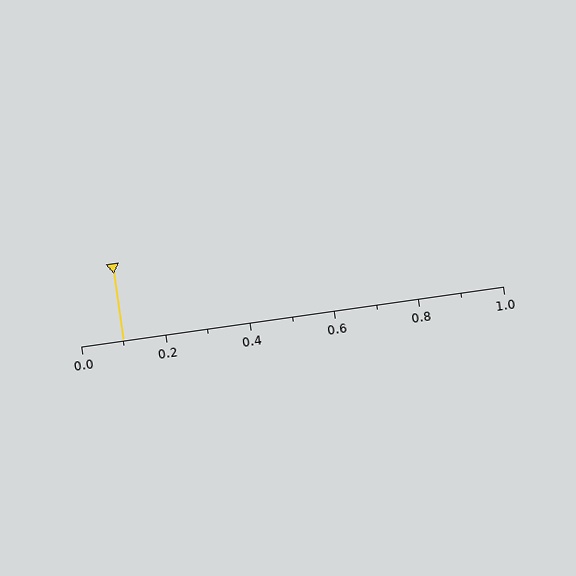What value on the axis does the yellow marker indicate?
The marker indicates approximately 0.1.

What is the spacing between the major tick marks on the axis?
The major ticks are spaced 0.2 apart.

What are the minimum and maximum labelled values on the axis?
The axis runs from 0.0 to 1.0.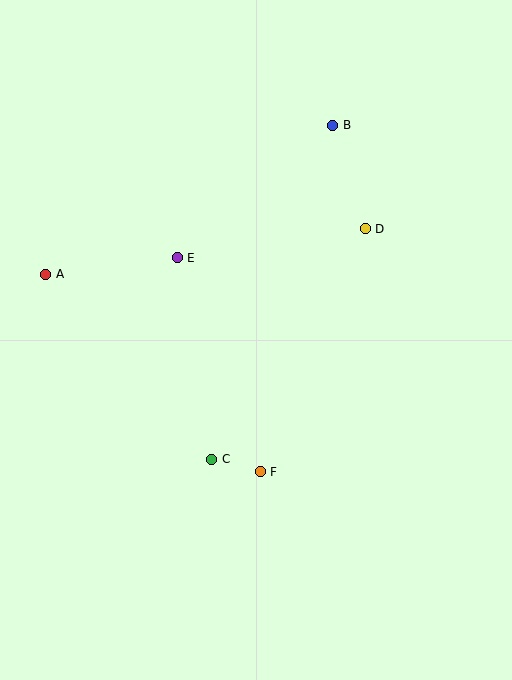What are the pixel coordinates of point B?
Point B is at (333, 125).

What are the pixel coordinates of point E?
Point E is at (177, 258).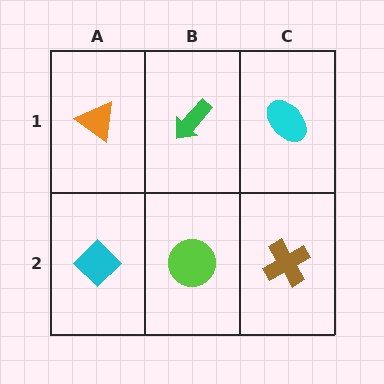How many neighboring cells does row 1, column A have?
2.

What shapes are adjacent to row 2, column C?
A cyan ellipse (row 1, column C), a lime circle (row 2, column B).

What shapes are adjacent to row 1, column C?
A brown cross (row 2, column C), a green arrow (row 1, column B).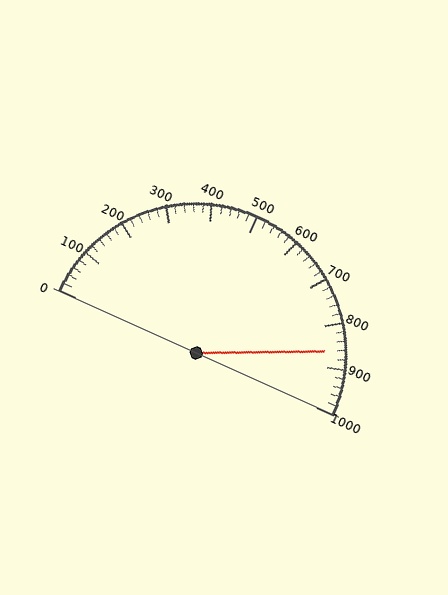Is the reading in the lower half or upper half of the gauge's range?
The reading is in the upper half of the range (0 to 1000).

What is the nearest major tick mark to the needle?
The nearest major tick mark is 900.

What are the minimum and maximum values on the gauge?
The gauge ranges from 0 to 1000.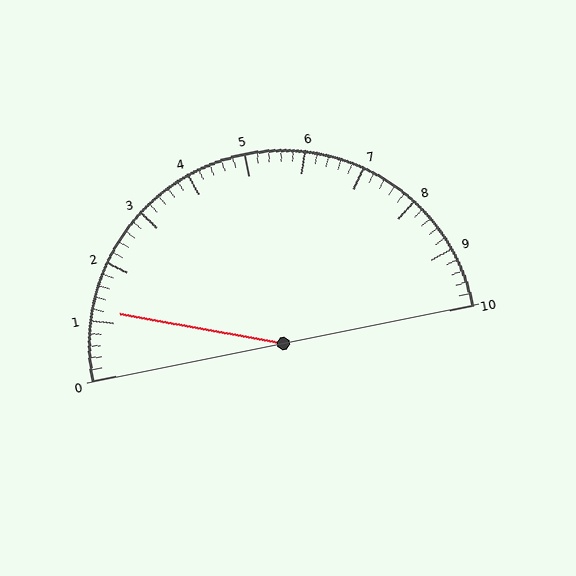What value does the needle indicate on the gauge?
The needle indicates approximately 1.2.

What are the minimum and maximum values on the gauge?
The gauge ranges from 0 to 10.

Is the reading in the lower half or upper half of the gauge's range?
The reading is in the lower half of the range (0 to 10).